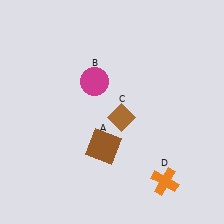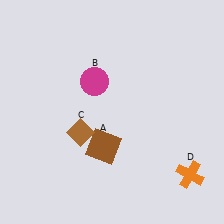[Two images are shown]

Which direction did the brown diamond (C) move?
The brown diamond (C) moved left.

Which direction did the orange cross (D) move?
The orange cross (D) moved right.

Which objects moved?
The objects that moved are: the brown diamond (C), the orange cross (D).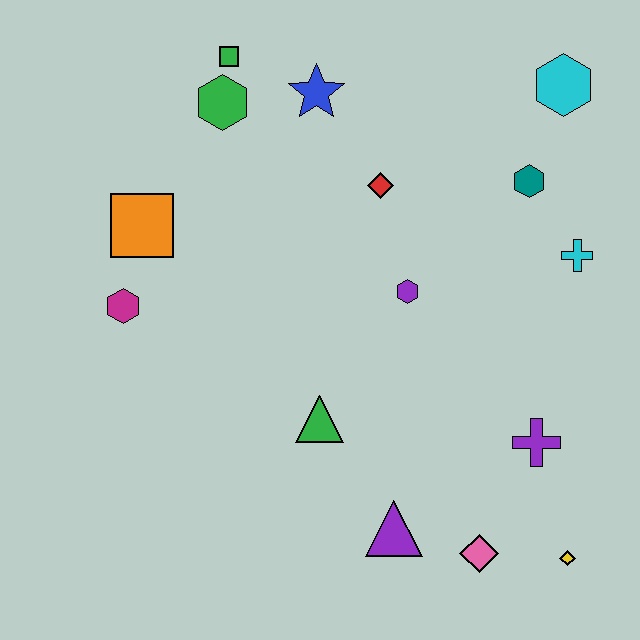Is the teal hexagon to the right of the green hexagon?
Yes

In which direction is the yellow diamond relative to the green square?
The yellow diamond is below the green square.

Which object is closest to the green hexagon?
The green square is closest to the green hexagon.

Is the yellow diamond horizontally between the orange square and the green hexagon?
No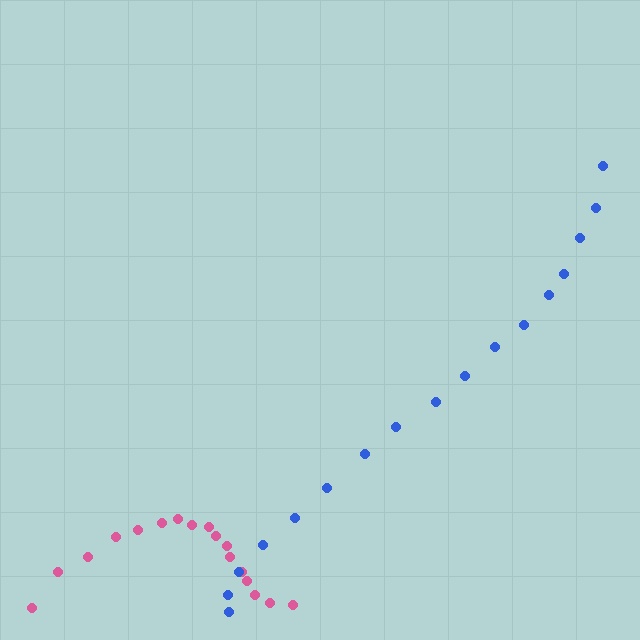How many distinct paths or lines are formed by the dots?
There are 2 distinct paths.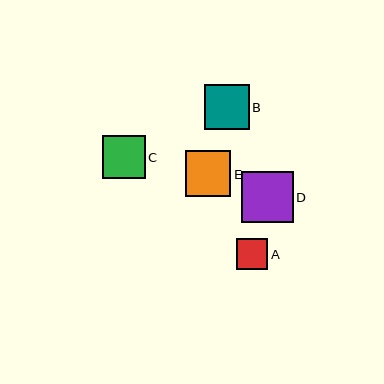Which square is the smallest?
Square A is the smallest with a size of approximately 31 pixels.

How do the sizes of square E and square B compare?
Square E and square B are approximately the same size.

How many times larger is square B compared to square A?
Square B is approximately 1.5 times the size of square A.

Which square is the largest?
Square D is the largest with a size of approximately 52 pixels.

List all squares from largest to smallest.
From largest to smallest: D, E, B, C, A.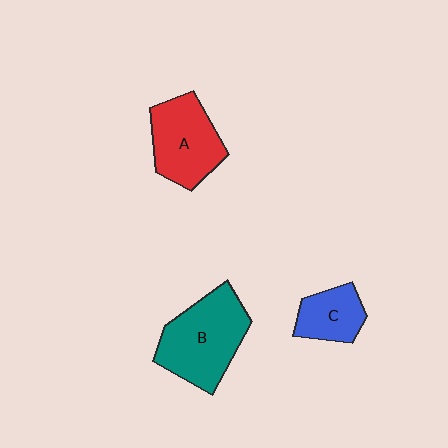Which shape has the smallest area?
Shape C (blue).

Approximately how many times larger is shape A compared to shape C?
Approximately 1.6 times.